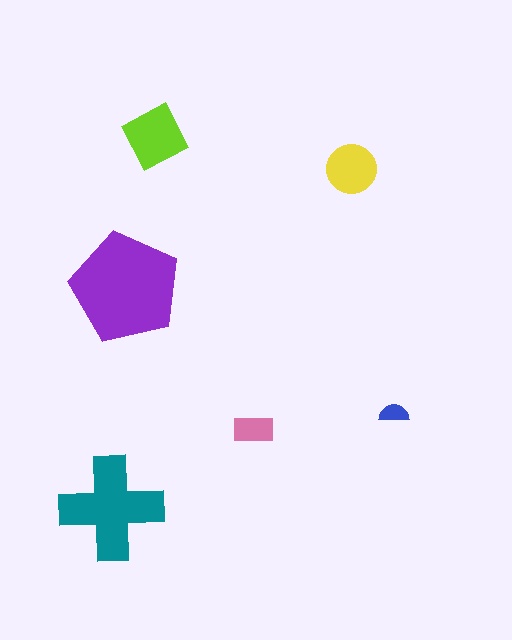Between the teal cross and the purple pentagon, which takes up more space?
The purple pentagon.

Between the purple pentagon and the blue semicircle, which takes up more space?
The purple pentagon.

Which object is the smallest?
The blue semicircle.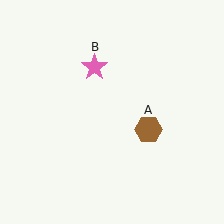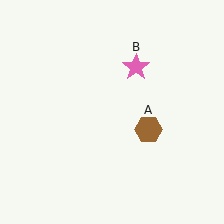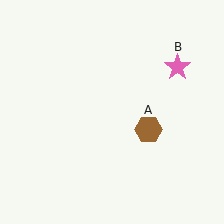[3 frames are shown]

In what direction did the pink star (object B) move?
The pink star (object B) moved right.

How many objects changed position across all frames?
1 object changed position: pink star (object B).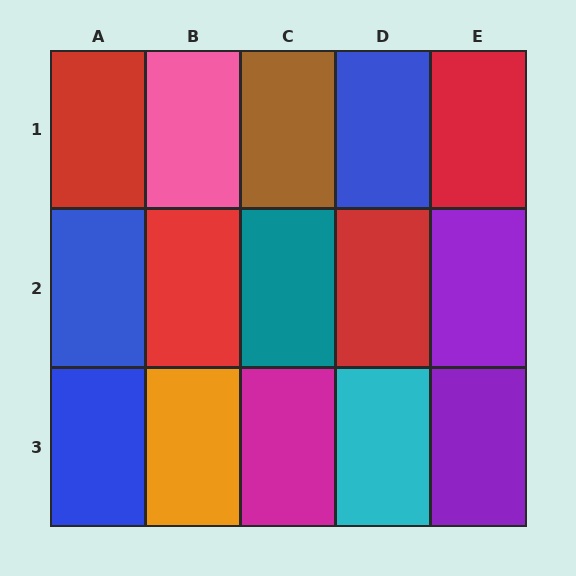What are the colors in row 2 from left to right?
Blue, red, teal, red, purple.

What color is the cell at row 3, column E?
Purple.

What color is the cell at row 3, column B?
Orange.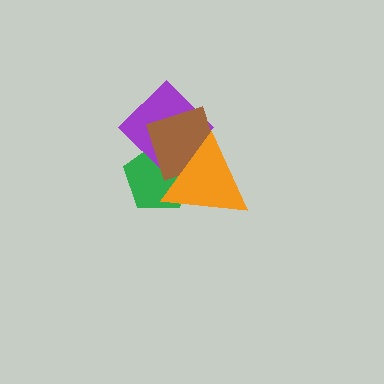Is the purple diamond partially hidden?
Yes, it is partially covered by another shape.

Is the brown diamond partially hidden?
Yes, it is partially covered by another shape.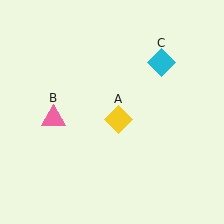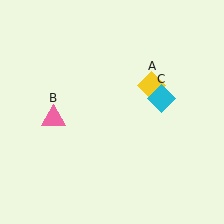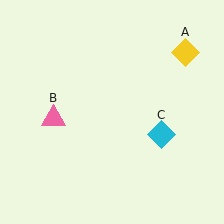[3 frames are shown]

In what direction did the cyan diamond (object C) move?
The cyan diamond (object C) moved down.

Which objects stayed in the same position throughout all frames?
Pink triangle (object B) remained stationary.